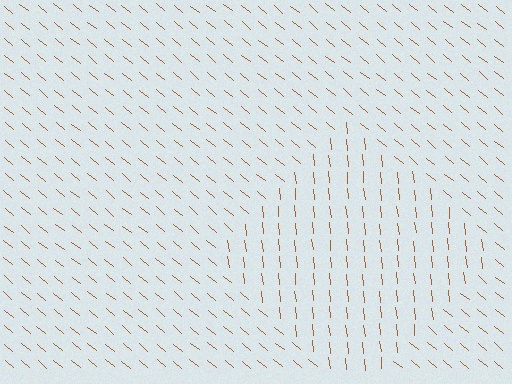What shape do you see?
I see a diamond.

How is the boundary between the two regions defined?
The boundary is defined purely by a change in line orientation (approximately 45 degrees difference). All lines are the same color and thickness.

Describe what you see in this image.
The image is filled with small brown line segments. A diamond region in the image has lines oriented differently from the surrounding lines, creating a visible texture boundary.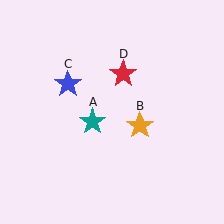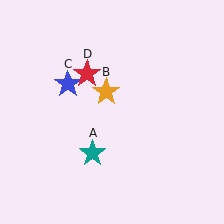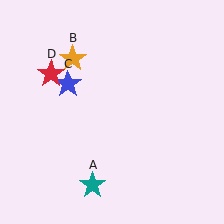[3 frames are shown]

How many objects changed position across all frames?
3 objects changed position: teal star (object A), orange star (object B), red star (object D).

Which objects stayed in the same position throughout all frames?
Blue star (object C) remained stationary.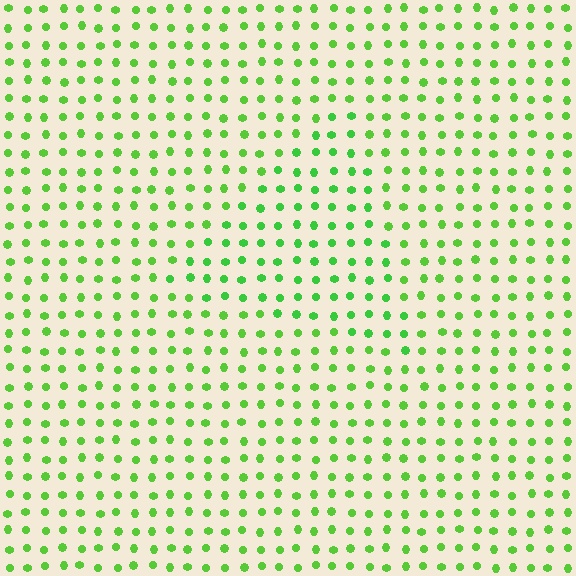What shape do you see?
I see a triangle.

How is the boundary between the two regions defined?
The boundary is defined purely by a slight shift in hue (about 16 degrees). Spacing, size, and orientation are identical on both sides.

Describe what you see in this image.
The image is filled with small lime elements in a uniform arrangement. A triangle-shaped region is visible where the elements are tinted to a slightly different hue, forming a subtle color boundary.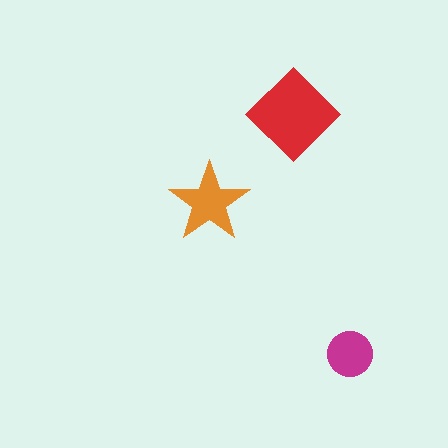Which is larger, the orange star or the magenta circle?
The orange star.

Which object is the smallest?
The magenta circle.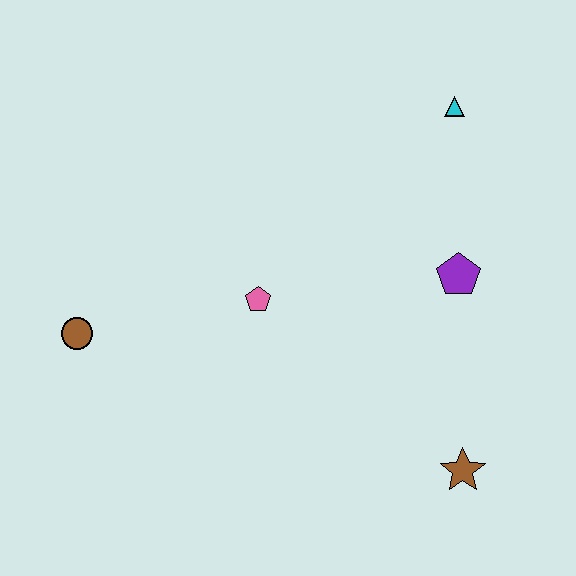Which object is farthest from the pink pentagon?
The cyan triangle is farthest from the pink pentagon.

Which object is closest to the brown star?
The purple pentagon is closest to the brown star.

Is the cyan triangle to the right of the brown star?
No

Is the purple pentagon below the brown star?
No